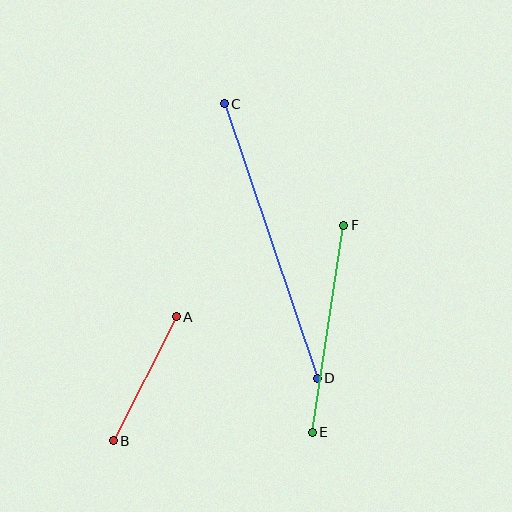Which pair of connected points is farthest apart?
Points C and D are farthest apart.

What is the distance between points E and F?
The distance is approximately 209 pixels.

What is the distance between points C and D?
The distance is approximately 290 pixels.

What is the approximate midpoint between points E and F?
The midpoint is at approximately (328, 329) pixels.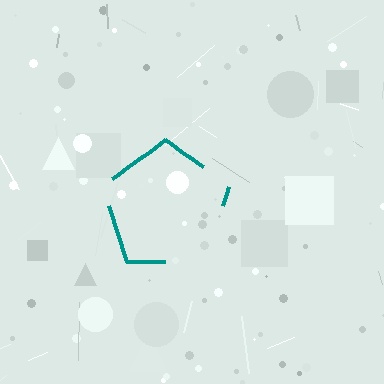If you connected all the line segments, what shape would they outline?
They would outline a pentagon.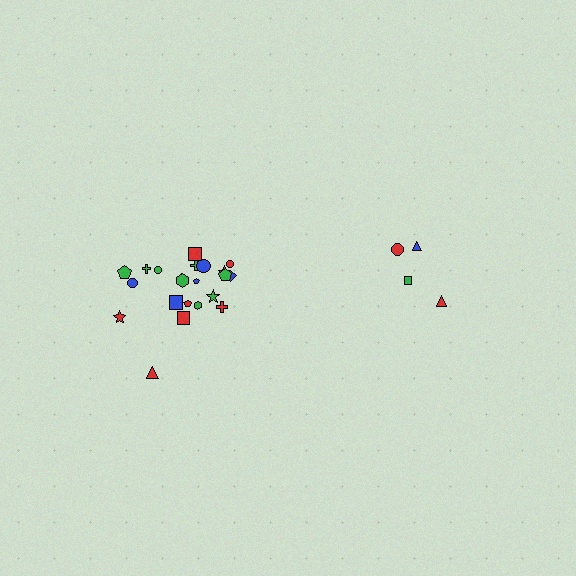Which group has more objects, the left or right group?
The left group.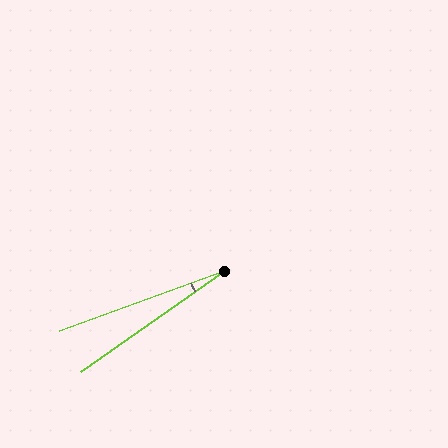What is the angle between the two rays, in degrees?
Approximately 15 degrees.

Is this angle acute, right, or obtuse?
It is acute.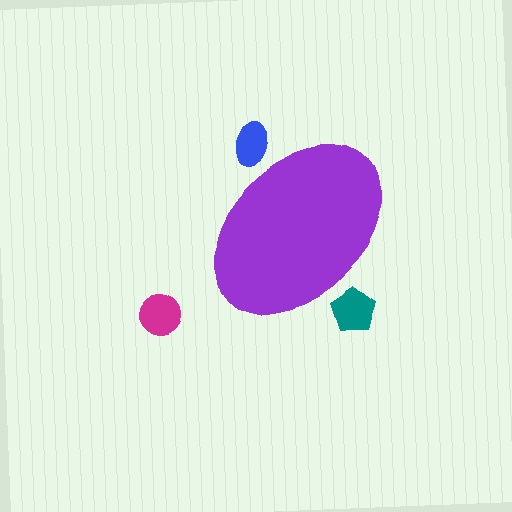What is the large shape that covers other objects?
A purple ellipse.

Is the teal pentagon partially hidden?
Yes, the teal pentagon is partially hidden behind the purple ellipse.